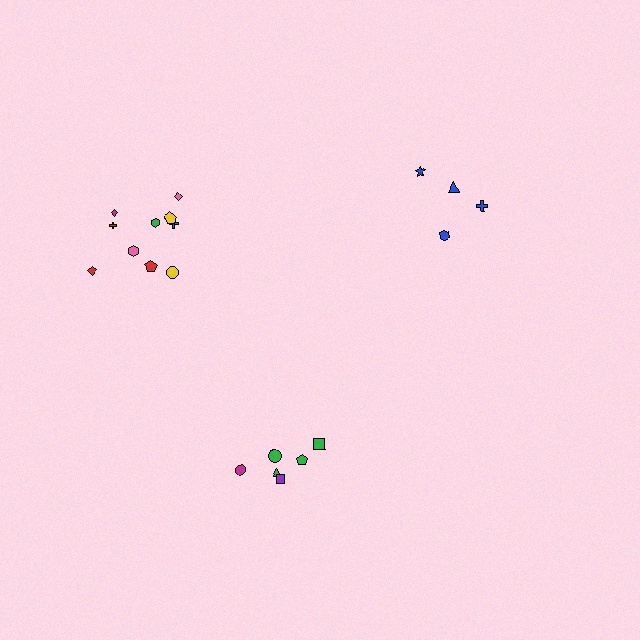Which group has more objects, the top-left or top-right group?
The top-left group.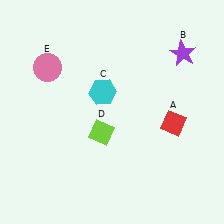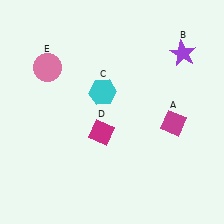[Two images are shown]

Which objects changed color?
A changed from red to magenta. D changed from lime to magenta.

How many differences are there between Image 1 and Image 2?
There are 2 differences between the two images.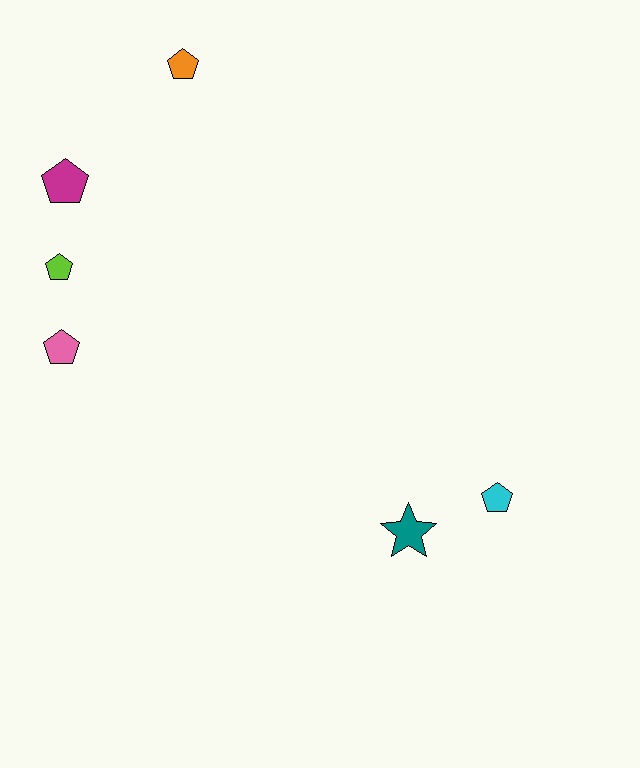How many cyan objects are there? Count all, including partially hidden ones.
There is 1 cyan object.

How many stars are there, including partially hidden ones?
There is 1 star.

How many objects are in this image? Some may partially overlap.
There are 6 objects.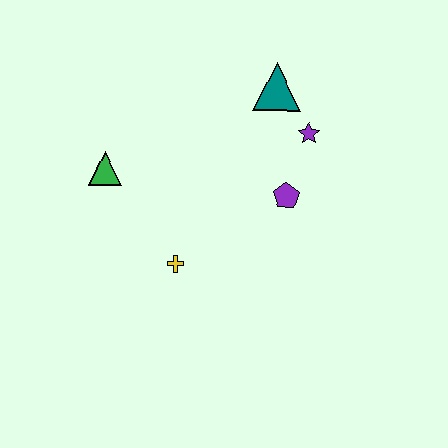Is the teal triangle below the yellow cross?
No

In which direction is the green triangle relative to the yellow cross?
The green triangle is above the yellow cross.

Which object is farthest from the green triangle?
The purple star is farthest from the green triangle.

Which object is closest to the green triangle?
The yellow cross is closest to the green triangle.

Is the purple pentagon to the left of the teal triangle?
No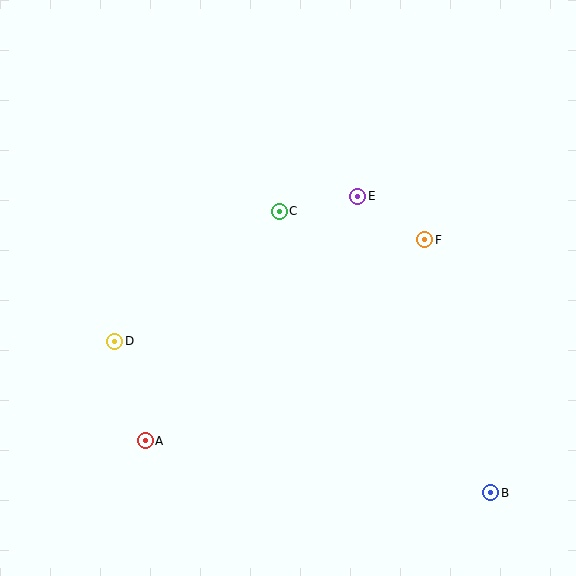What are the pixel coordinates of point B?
Point B is at (491, 493).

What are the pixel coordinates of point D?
Point D is at (115, 341).